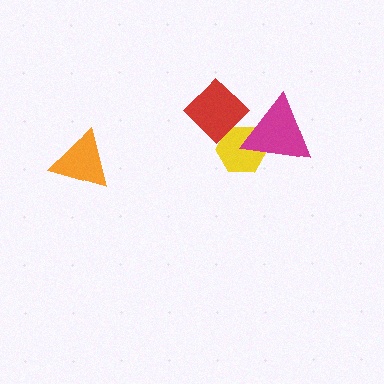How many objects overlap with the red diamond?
2 objects overlap with the red diamond.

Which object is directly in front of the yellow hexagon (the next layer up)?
The red diamond is directly in front of the yellow hexagon.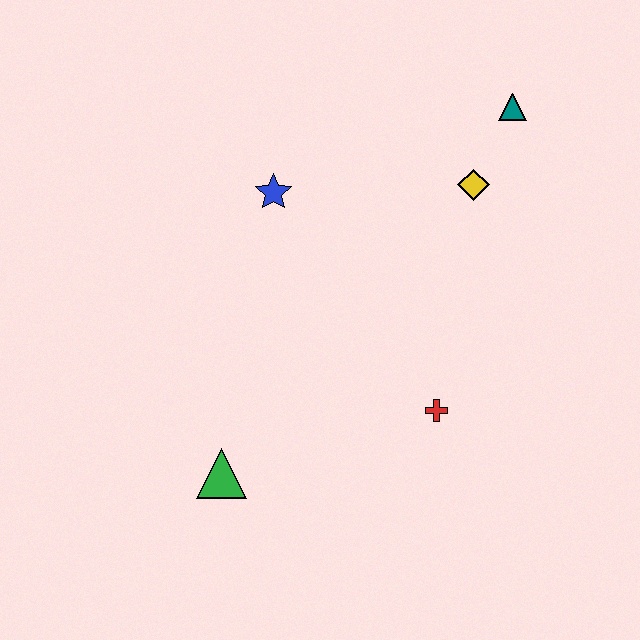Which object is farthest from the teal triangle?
The green triangle is farthest from the teal triangle.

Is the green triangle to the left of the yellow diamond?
Yes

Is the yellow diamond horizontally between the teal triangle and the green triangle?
Yes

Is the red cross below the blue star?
Yes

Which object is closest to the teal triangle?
The yellow diamond is closest to the teal triangle.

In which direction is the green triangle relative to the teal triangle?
The green triangle is below the teal triangle.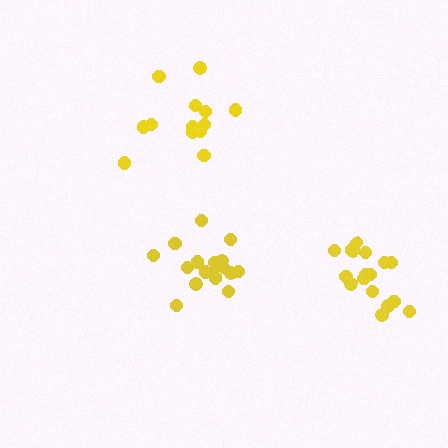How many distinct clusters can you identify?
There are 3 distinct clusters.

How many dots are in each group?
Group 1: 13 dots, Group 2: 17 dots, Group 3: 18 dots (48 total).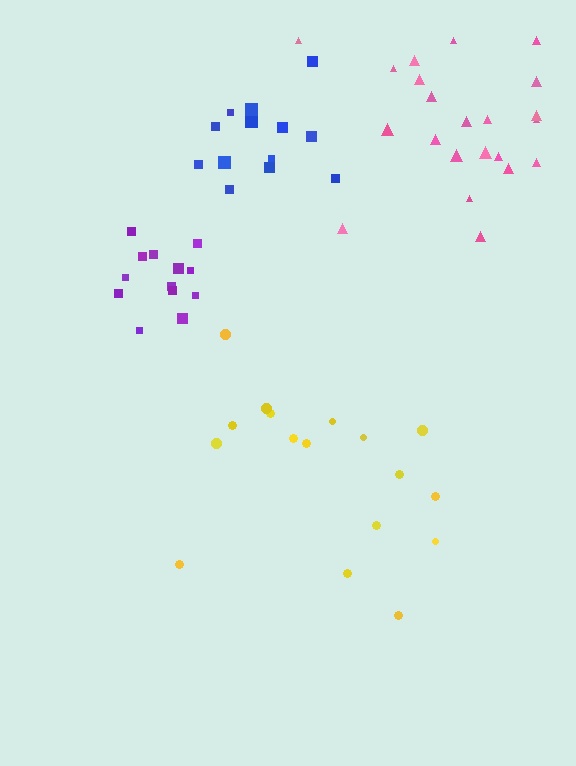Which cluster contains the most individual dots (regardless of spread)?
Pink (23).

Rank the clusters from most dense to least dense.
blue, pink, purple, yellow.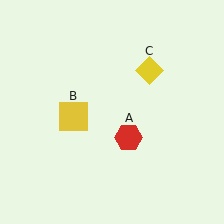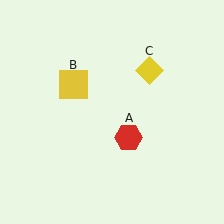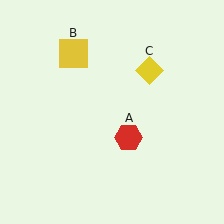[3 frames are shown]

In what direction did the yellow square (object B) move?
The yellow square (object B) moved up.